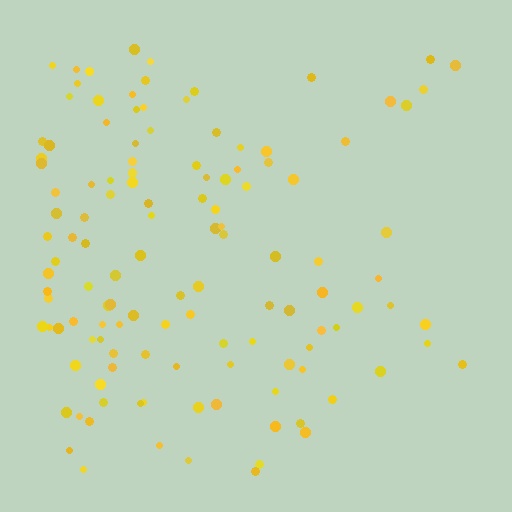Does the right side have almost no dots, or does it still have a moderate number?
Still a moderate number, just noticeably fewer than the left.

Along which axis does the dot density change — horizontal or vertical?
Horizontal.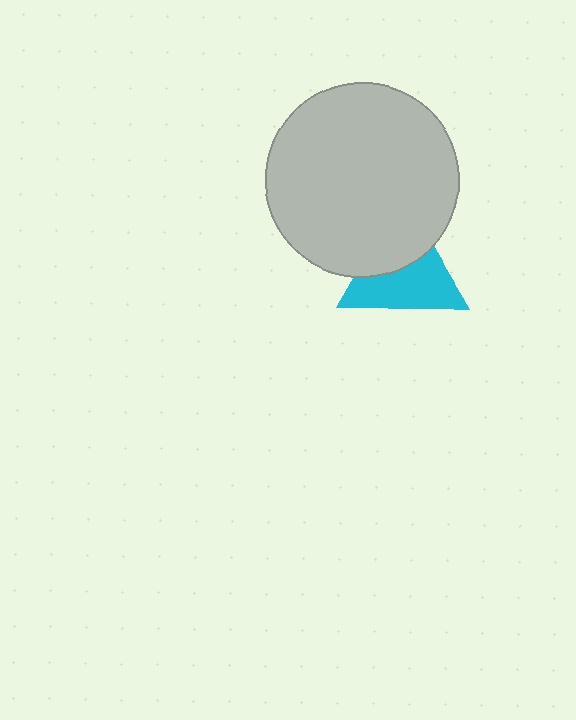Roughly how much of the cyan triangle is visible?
About half of it is visible (roughly 59%).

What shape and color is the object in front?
The object in front is a light gray circle.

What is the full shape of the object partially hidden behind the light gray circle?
The partially hidden object is a cyan triangle.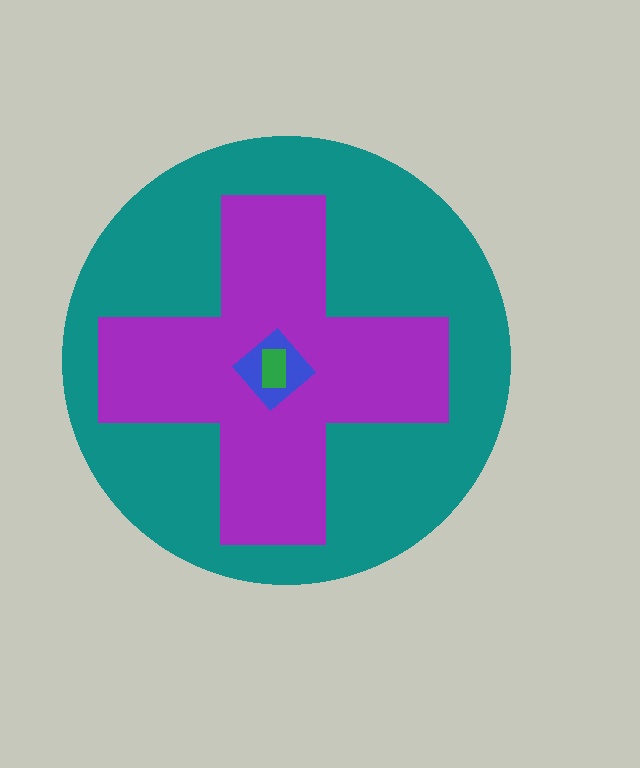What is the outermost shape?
The teal circle.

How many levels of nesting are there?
4.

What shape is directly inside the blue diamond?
The green rectangle.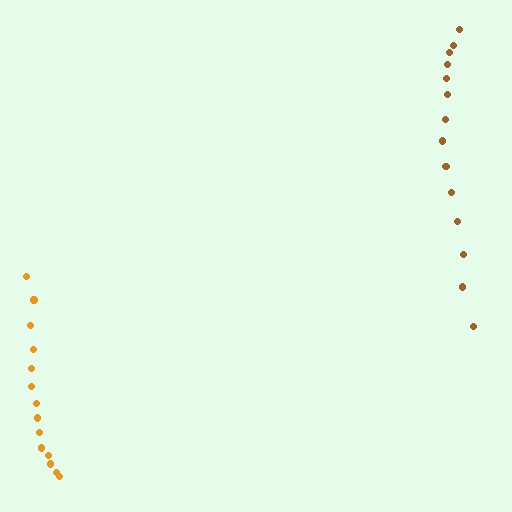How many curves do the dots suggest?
There are 2 distinct paths.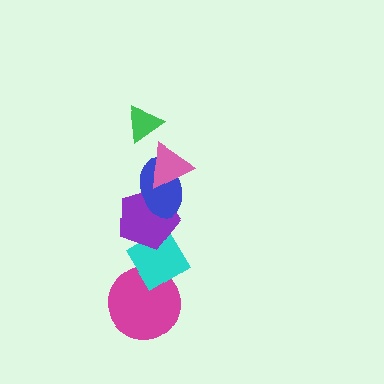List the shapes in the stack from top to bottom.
From top to bottom: the green triangle, the pink triangle, the blue ellipse, the purple pentagon, the cyan diamond, the magenta circle.